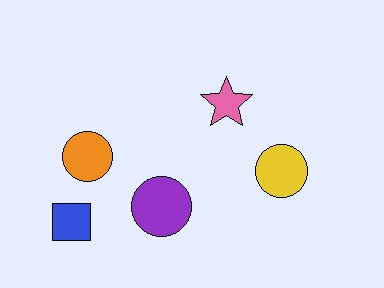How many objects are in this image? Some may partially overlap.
There are 5 objects.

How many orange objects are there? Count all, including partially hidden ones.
There is 1 orange object.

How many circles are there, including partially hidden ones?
There are 3 circles.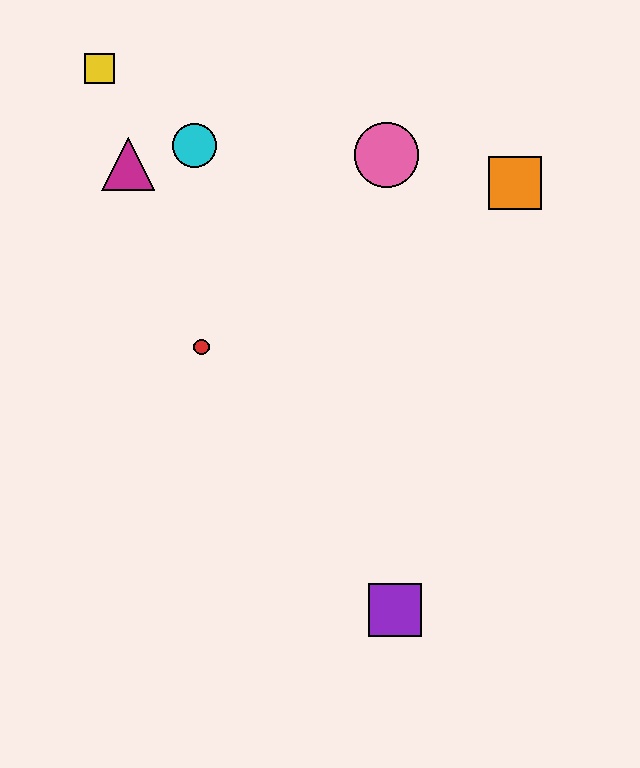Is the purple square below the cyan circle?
Yes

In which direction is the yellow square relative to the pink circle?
The yellow square is to the left of the pink circle.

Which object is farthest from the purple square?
The yellow square is farthest from the purple square.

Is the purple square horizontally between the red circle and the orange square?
Yes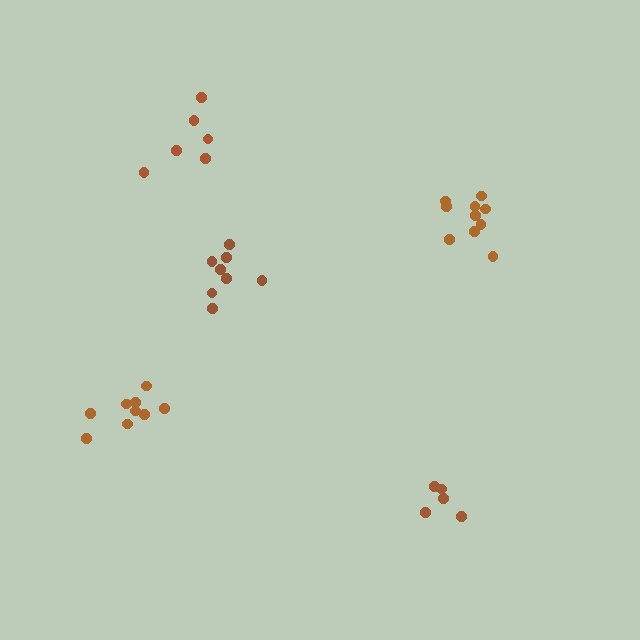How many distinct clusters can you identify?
There are 5 distinct clusters.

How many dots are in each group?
Group 1: 5 dots, Group 2: 10 dots, Group 3: 8 dots, Group 4: 9 dots, Group 5: 6 dots (38 total).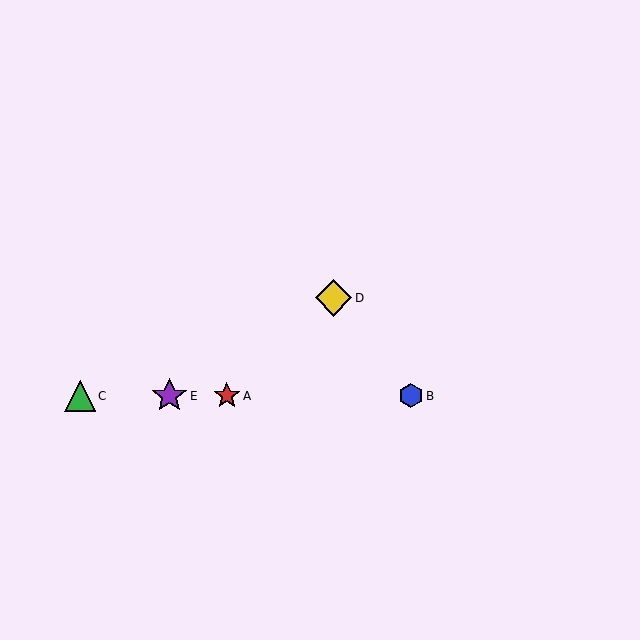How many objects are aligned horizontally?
4 objects (A, B, C, E) are aligned horizontally.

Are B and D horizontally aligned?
No, B is at y≈396 and D is at y≈298.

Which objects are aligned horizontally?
Objects A, B, C, E are aligned horizontally.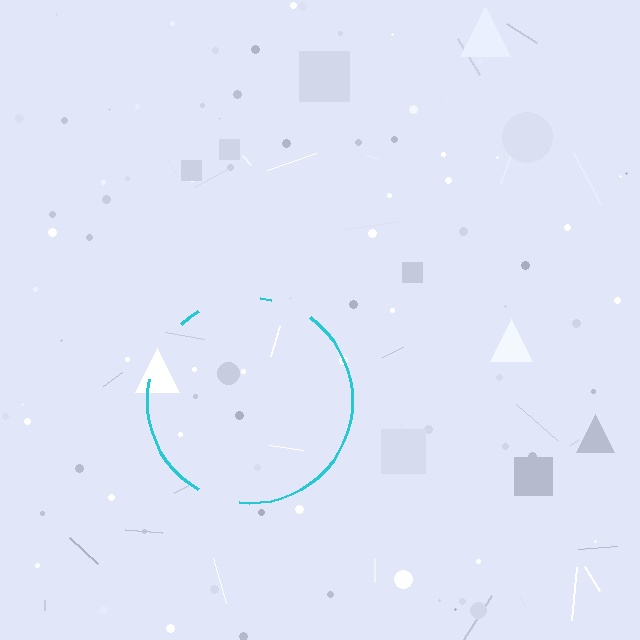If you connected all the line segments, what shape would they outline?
They would outline a circle.